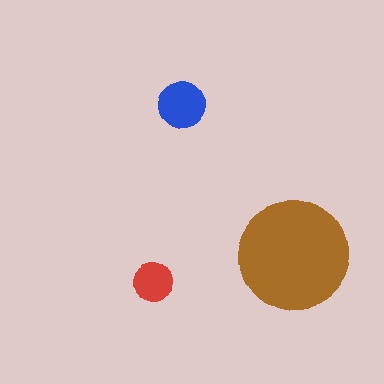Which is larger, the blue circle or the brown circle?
The brown one.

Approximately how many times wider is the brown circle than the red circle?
About 3 times wider.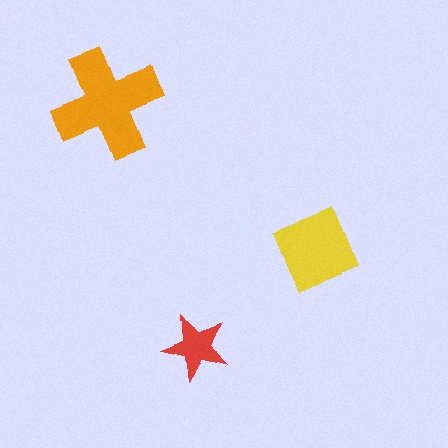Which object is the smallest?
The red star.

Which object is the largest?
The orange cross.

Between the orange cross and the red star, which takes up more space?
The orange cross.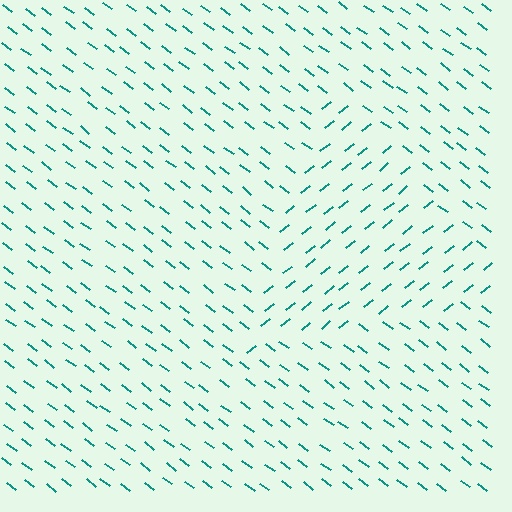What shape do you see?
I see a triangle.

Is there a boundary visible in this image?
Yes, there is a texture boundary formed by a change in line orientation.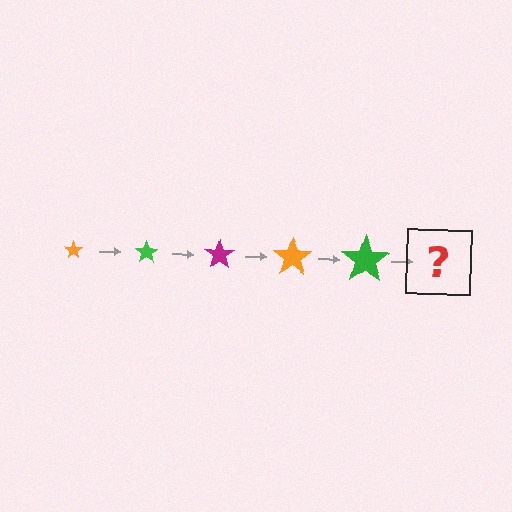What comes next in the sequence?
The next element should be a magenta star, larger than the previous one.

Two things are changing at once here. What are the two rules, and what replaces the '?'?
The two rules are that the star grows larger each step and the color cycles through orange, green, and magenta. The '?' should be a magenta star, larger than the previous one.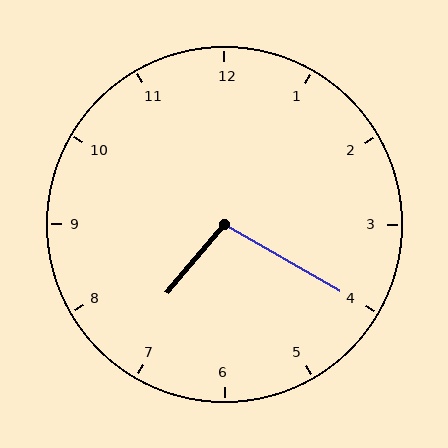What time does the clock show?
7:20.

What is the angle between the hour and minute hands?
Approximately 100 degrees.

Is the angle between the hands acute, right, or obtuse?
It is obtuse.